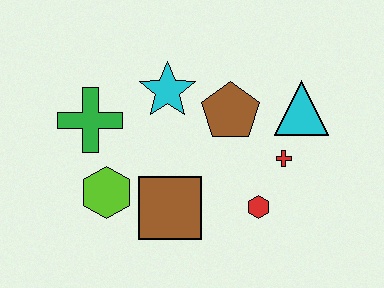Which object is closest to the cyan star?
The brown pentagon is closest to the cyan star.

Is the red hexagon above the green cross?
No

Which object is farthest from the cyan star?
The red hexagon is farthest from the cyan star.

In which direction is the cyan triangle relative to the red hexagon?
The cyan triangle is above the red hexagon.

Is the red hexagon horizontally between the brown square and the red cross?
Yes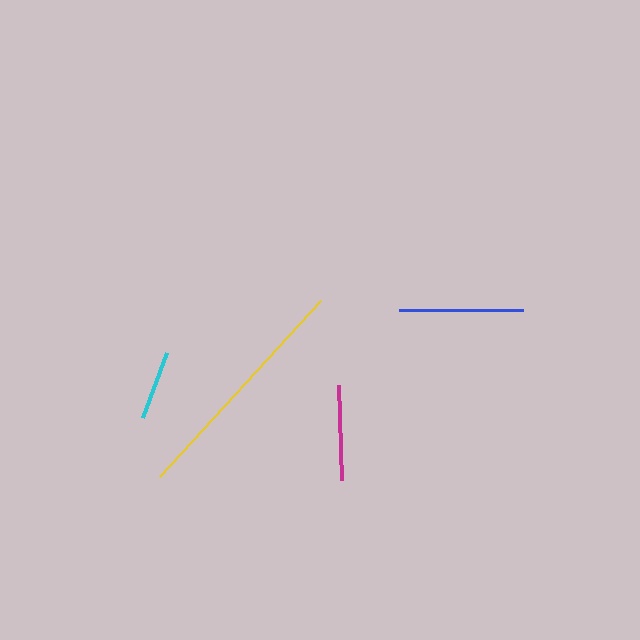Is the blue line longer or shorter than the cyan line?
The blue line is longer than the cyan line.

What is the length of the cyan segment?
The cyan segment is approximately 69 pixels long.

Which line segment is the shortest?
The cyan line is the shortest at approximately 69 pixels.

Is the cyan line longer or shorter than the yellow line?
The yellow line is longer than the cyan line.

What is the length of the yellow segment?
The yellow segment is approximately 239 pixels long.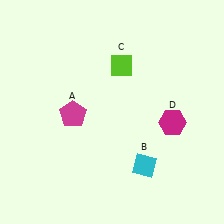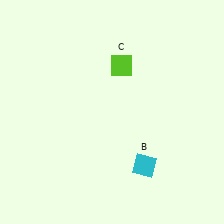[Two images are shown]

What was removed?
The magenta pentagon (A), the magenta hexagon (D) were removed in Image 2.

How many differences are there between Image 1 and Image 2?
There are 2 differences between the two images.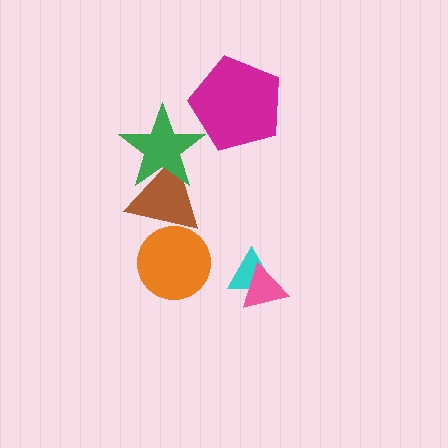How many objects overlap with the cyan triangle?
1 object overlaps with the cyan triangle.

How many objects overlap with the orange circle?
1 object overlaps with the orange circle.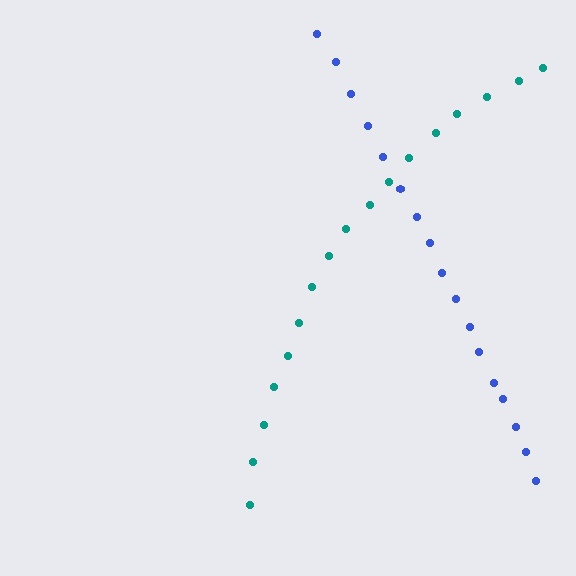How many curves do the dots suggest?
There are 2 distinct paths.